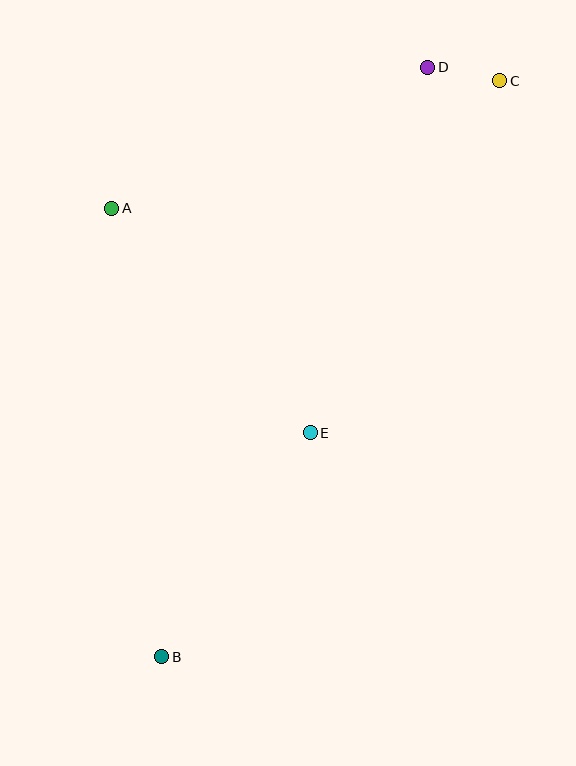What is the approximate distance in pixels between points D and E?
The distance between D and E is approximately 384 pixels.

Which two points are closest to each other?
Points C and D are closest to each other.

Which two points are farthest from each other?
Points B and C are farthest from each other.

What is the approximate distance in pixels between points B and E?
The distance between B and E is approximately 268 pixels.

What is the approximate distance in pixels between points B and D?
The distance between B and D is approximately 646 pixels.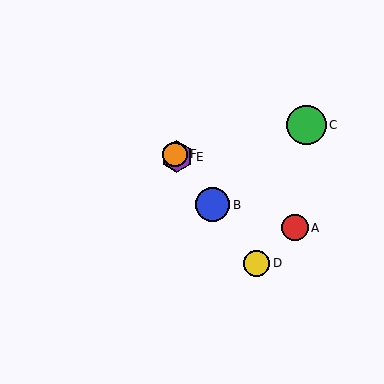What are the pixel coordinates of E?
Object E is at (177, 157).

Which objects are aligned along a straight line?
Objects B, D, E, F are aligned along a straight line.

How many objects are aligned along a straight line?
4 objects (B, D, E, F) are aligned along a straight line.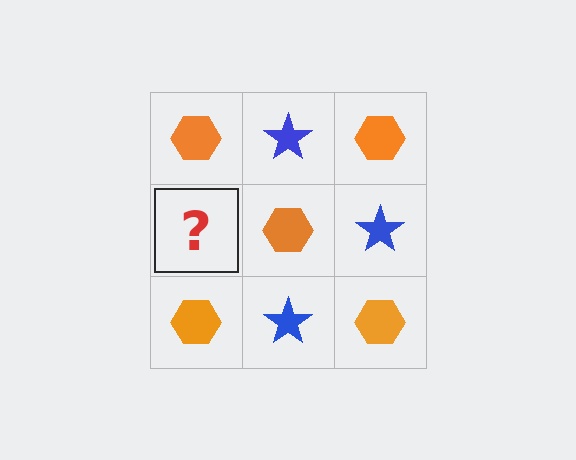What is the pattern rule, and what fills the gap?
The rule is that it alternates orange hexagon and blue star in a checkerboard pattern. The gap should be filled with a blue star.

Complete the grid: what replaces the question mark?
The question mark should be replaced with a blue star.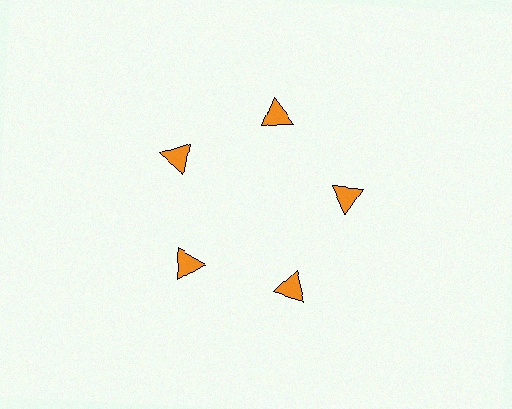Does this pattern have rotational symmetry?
Yes, this pattern has 5-fold rotational symmetry. It looks the same after rotating 72 degrees around the center.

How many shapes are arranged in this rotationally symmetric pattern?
There are 5 shapes, arranged in 5 groups of 1.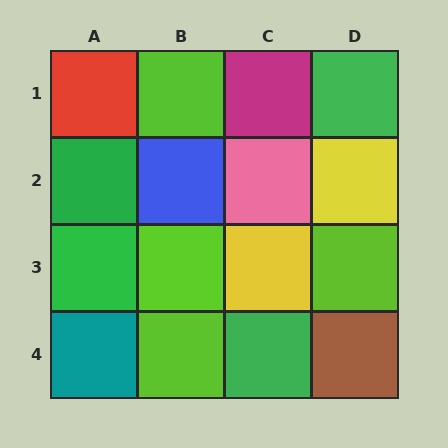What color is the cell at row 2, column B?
Blue.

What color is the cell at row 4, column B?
Lime.